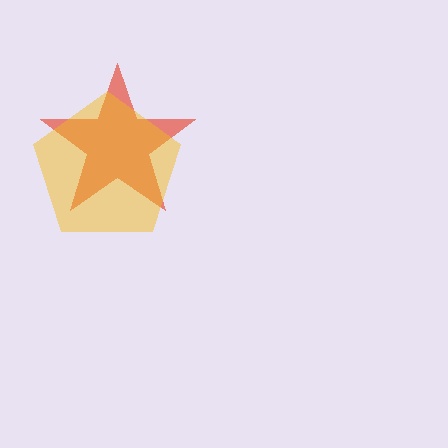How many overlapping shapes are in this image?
There are 2 overlapping shapes in the image.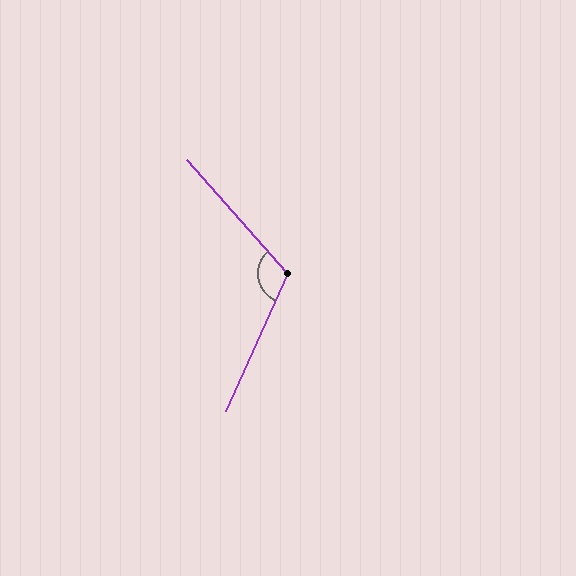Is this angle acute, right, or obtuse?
It is obtuse.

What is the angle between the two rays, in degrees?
Approximately 114 degrees.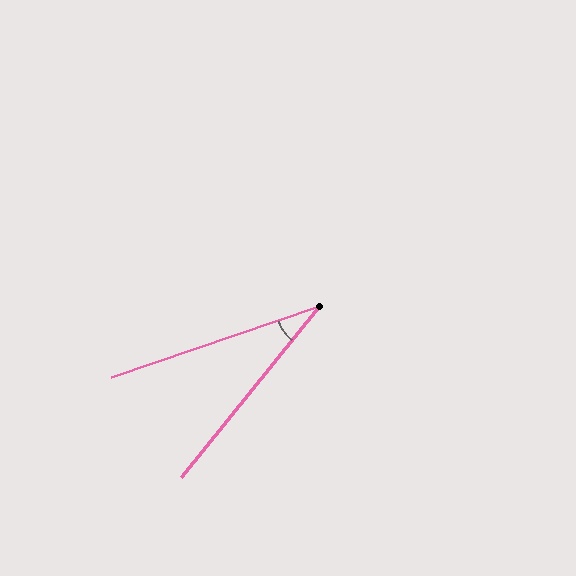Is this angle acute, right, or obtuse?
It is acute.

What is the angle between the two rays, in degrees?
Approximately 32 degrees.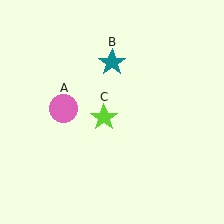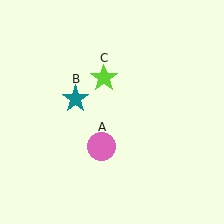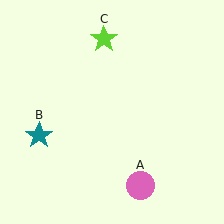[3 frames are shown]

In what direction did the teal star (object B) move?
The teal star (object B) moved down and to the left.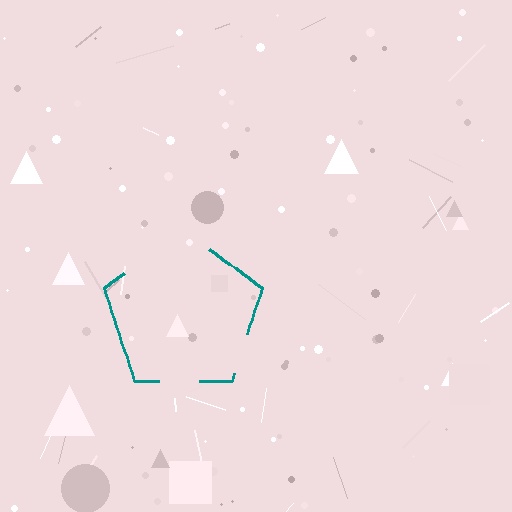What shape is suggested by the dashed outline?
The dashed outline suggests a pentagon.